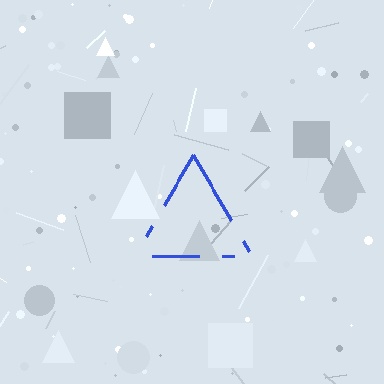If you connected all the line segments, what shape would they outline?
They would outline a triangle.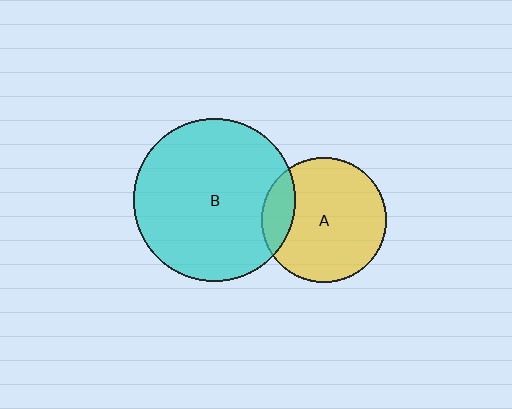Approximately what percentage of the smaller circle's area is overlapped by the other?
Approximately 15%.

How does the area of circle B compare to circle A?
Approximately 1.7 times.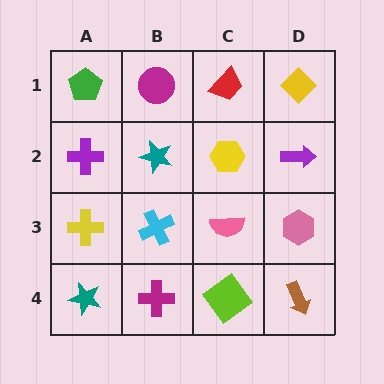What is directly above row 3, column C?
A yellow hexagon.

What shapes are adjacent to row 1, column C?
A yellow hexagon (row 2, column C), a magenta circle (row 1, column B), a yellow diamond (row 1, column D).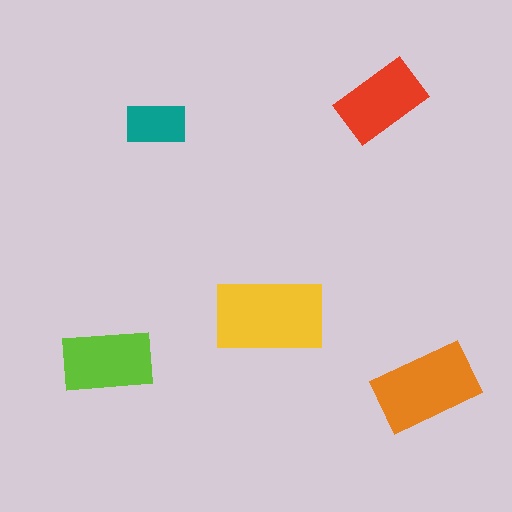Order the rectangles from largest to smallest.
the yellow one, the orange one, the lime one, the red one, the teal one.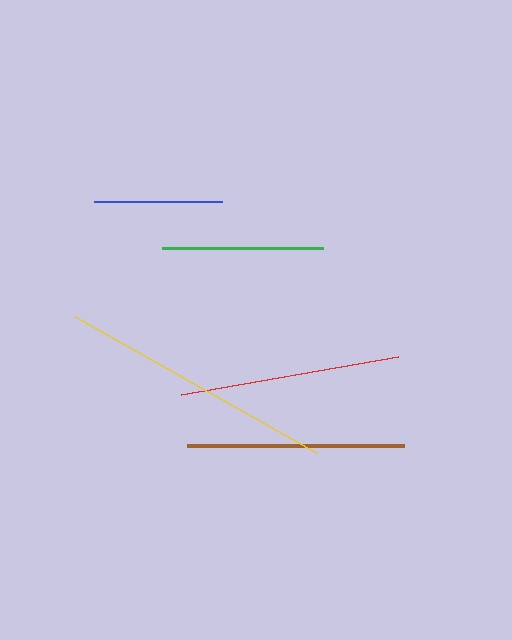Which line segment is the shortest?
The blue line is the shortest at approximately 129 pixels.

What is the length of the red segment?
The red segment is approximately 221 pixels long.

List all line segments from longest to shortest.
From longest to shortest: yellow, red, brown, green, blue.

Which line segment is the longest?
The yellow line is the longest at approximately 277 pixels.